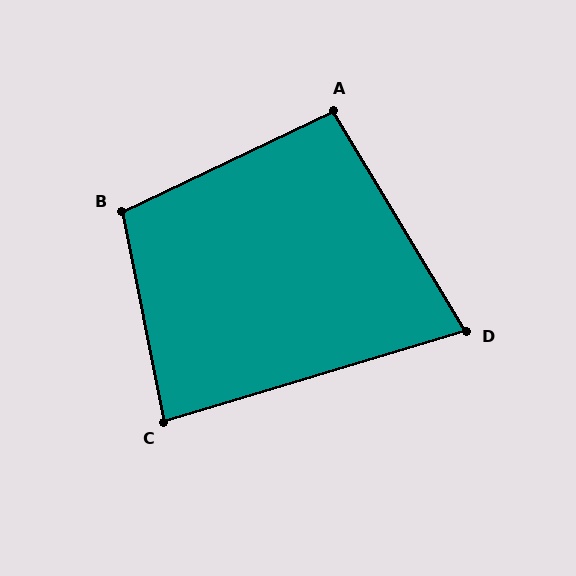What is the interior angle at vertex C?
Approximately 85 degrees (acute).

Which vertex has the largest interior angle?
B, at approximately 104 degrees.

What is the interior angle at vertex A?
Approximately 95 degrees (obtuse).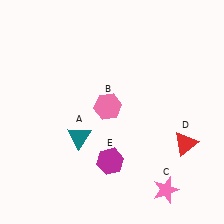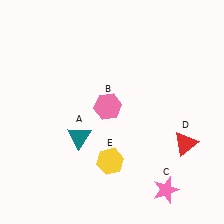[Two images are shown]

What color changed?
The hexagon (E) changed from magenta in Image 1 to yellow in Image 2.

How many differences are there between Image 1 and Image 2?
There is 1 difference between the two images.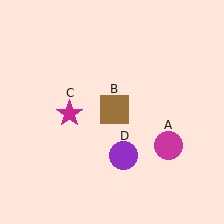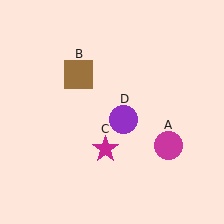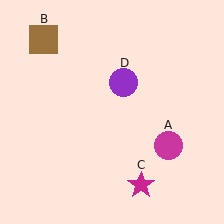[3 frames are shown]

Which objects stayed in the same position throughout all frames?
Magenta circle (object A) remained stationary.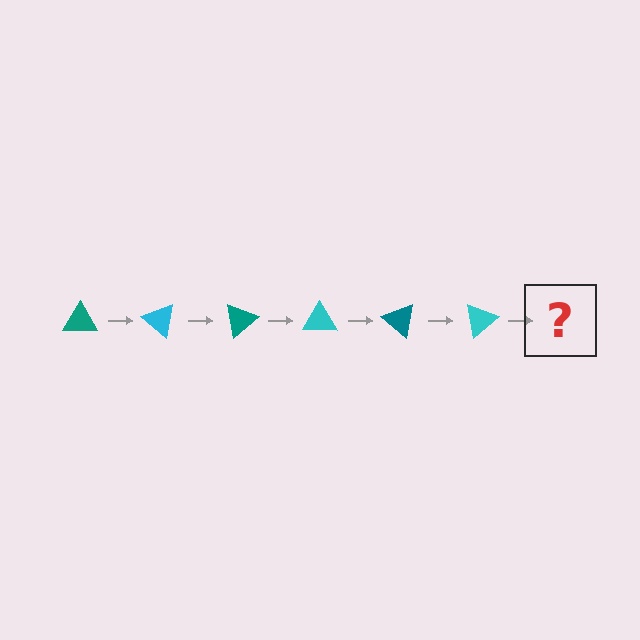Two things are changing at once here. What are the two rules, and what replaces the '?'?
The two rules are that it rotates 40 degrees each step and the color cycles through teal and cyan. The '?' should be a teal triangle, rotated 240 degrees from the start.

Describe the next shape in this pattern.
It should be a teal triangle, rotated 240 degrees from the start.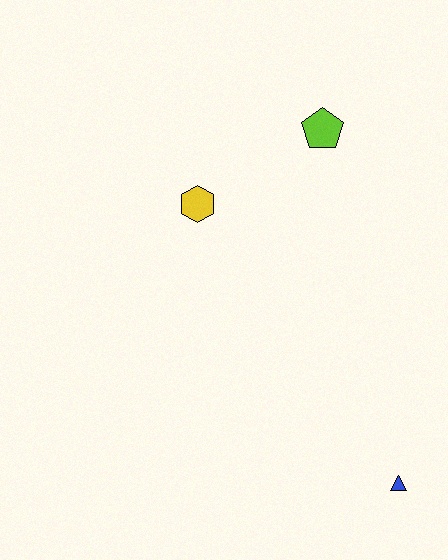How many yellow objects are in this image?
There is 1 yellow object.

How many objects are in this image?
There are 3 objects.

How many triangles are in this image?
There is 1 triangle.